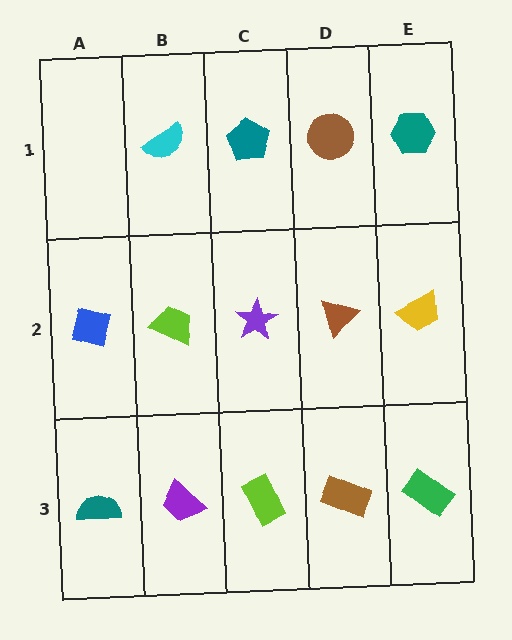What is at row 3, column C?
A lime rectangle.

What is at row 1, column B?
A cyan semicircle.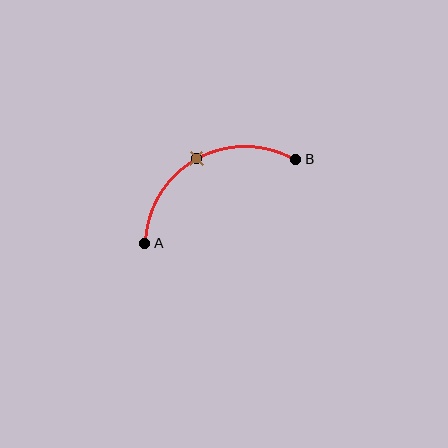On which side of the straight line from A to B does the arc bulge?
The arc bulges above the straight line connecting A and B.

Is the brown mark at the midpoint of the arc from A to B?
Yes. The brown mark lies on the arc at equal arc-length from both A and B — it is the arc midpoint.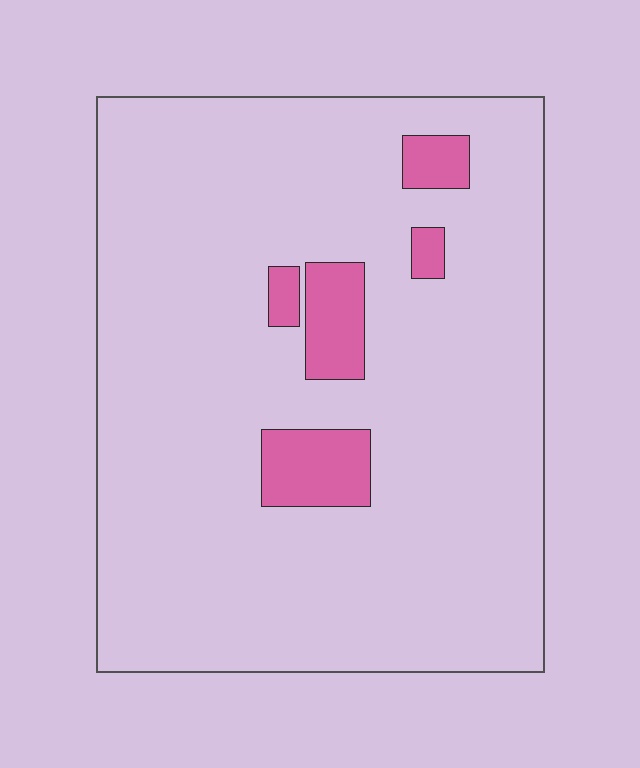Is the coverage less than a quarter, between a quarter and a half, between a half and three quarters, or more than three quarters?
Less than a quarter.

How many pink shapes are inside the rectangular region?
5.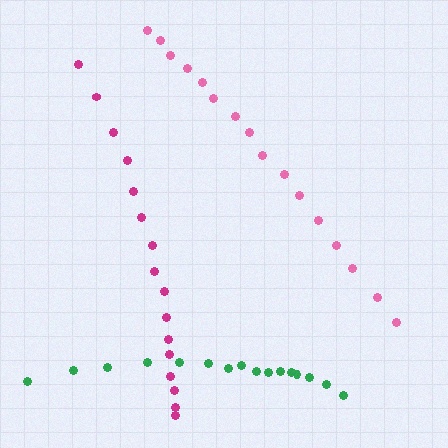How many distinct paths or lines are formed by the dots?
There are 3 distinct paths.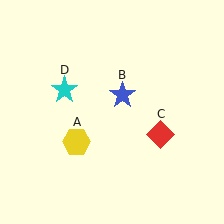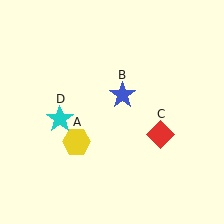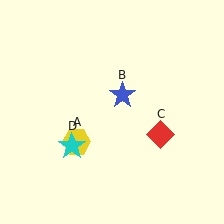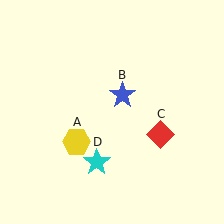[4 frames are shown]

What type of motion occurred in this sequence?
The cyan star (object D) rotated counterclockwise around the center of the scene.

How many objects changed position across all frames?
1 object changed position: cyan star (object D).